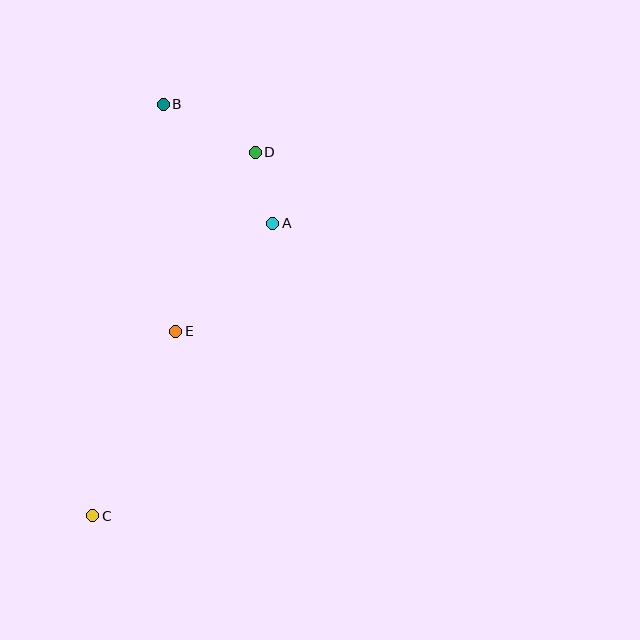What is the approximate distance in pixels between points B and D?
The distance between B and D is approximately 103 pixels.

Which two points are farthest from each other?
Points B and C are farthest from each other.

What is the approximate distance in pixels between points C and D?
The distance between C and D is approximately 398 pixels.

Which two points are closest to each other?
Points A and D are closest to each other.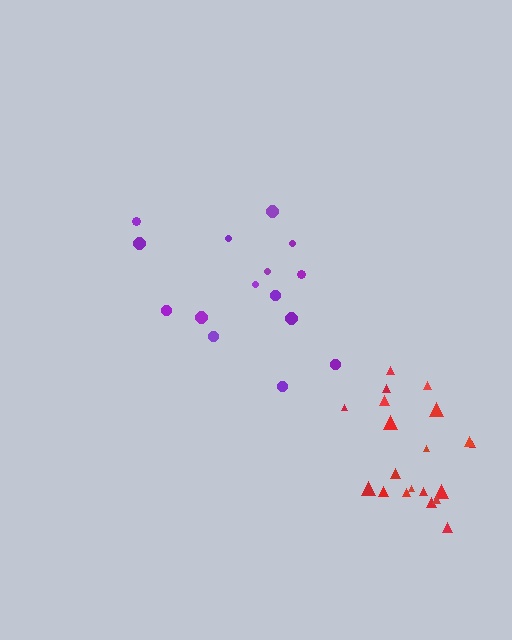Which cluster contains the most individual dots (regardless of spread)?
Red (20).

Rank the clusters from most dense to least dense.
red, purple.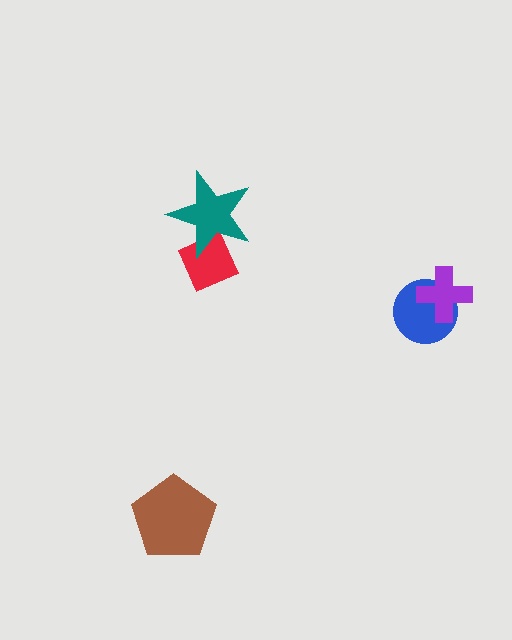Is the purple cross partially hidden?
No, no other shape covers it.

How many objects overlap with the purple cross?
1 object overlaps with the purple cross.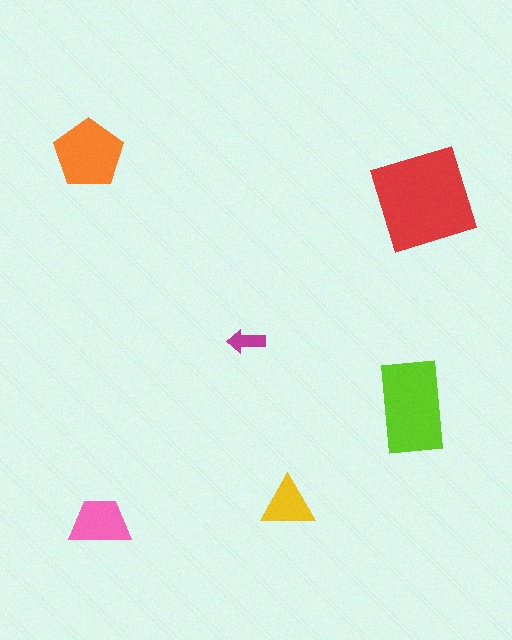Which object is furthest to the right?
The red diamond is rightmost.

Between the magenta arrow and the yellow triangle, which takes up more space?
The yellow triangle.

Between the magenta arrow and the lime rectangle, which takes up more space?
The lime rectangle.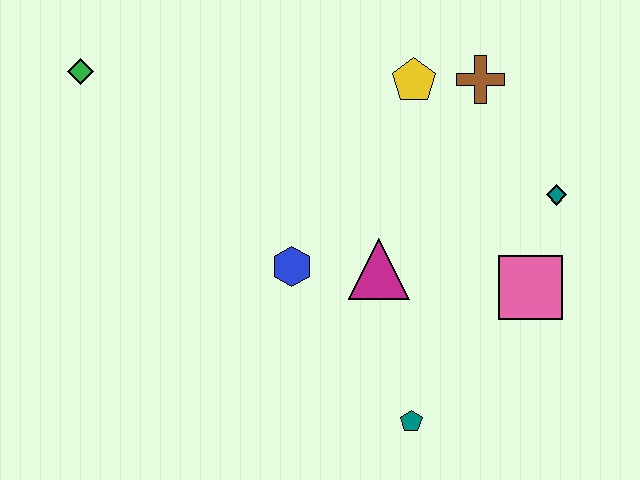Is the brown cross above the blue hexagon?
Yes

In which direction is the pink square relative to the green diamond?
The pink square is to the right of the green diamond.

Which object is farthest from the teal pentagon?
The green diamond is farthest from the teal pentagon.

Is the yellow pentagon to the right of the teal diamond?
No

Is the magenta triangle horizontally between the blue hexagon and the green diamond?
No